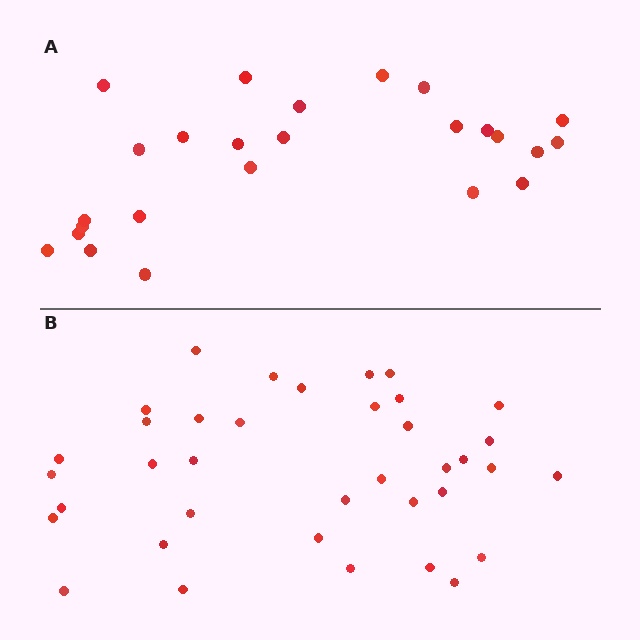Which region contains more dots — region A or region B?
Region B (the bottom region) has more dots.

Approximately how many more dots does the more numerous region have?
Region B has roughly 12 or so more dots than region A.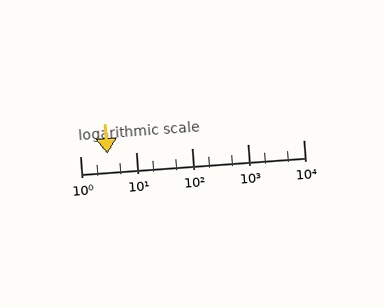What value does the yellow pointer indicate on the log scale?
The pointer indicates approximately 3.1.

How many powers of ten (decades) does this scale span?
The scale spans 4 decades, from 1 to 10000.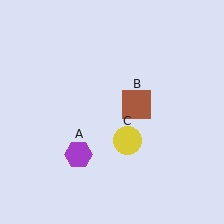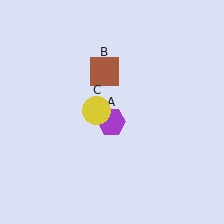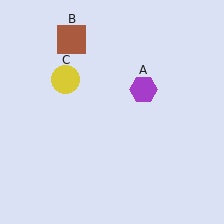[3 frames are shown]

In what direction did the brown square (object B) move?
The brown square (object B) moved up and to the left.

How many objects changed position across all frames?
3 objects changed position: purple hexagon (object A), brown square (object B), yellow circle (object C).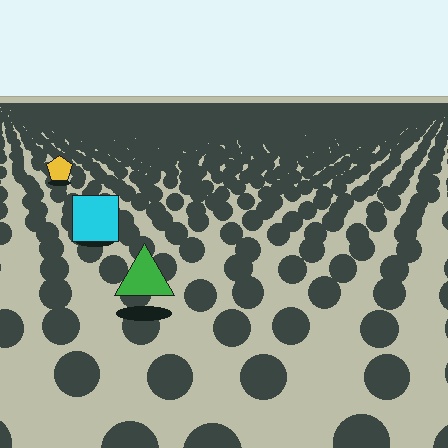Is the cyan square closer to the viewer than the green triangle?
No. The green triangle is closer — you can tell from the texture gradient: the ground texture is coarser near it.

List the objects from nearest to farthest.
From nearest to farthest: the green triangle, the cyan square, the yellow pentagon.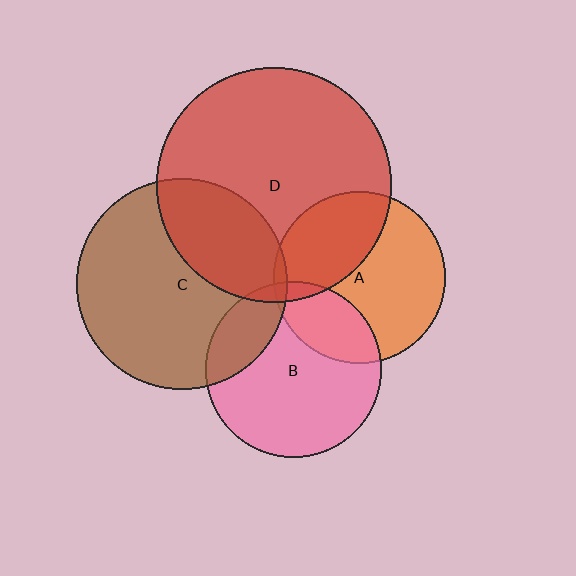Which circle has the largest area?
Circle D (red).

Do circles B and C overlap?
Yes.